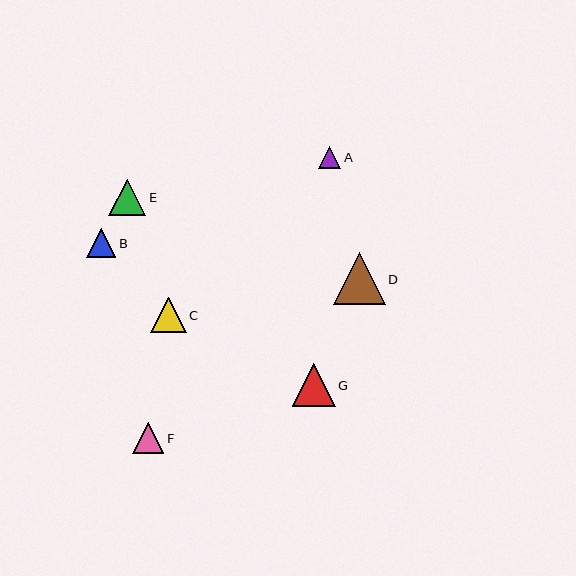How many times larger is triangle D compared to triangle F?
Triangle D is approximately 1.7 times the size of triangle F.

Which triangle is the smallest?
Triangle A is the smallest with a size of approximately 22 pixels.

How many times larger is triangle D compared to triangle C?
Triangle D is approximately 1.5 times the size of triangle C.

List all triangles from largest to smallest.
From largest to smallest: D, G, E, C, F, B, A.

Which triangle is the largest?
Triangle D is the largest with a size of approximately 52 pixels.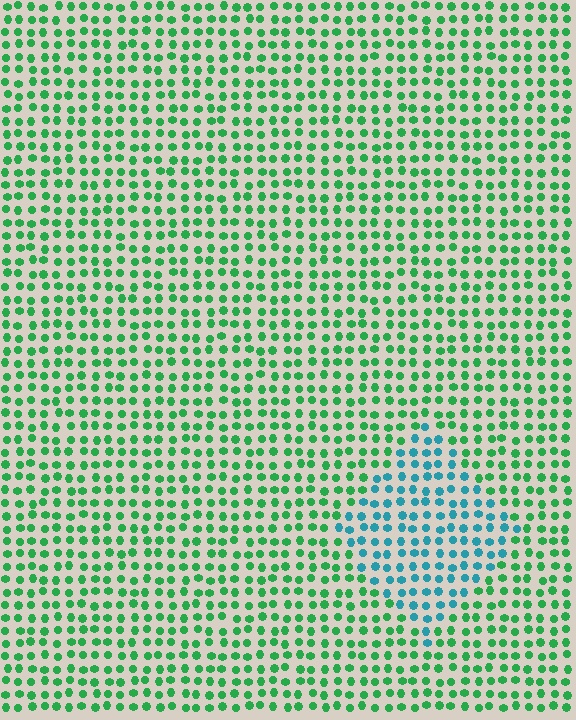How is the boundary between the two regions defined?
The boundary is defined purely by a slight shift in hue (about 51 degrees). Spacing, size, and orientation are identical on both sides.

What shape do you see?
I see a diamond.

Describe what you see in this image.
The image is filled with small green elements in a uniform arrangement. A diamond-shaped region is visible where the elements are tinted to a slightly different hue, forming a subtle color boundary.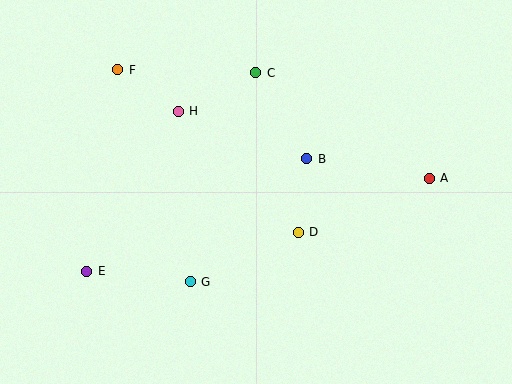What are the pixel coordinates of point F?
Point F is at (118, 70).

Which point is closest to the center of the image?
Point D at (298, 232) is closest to the center.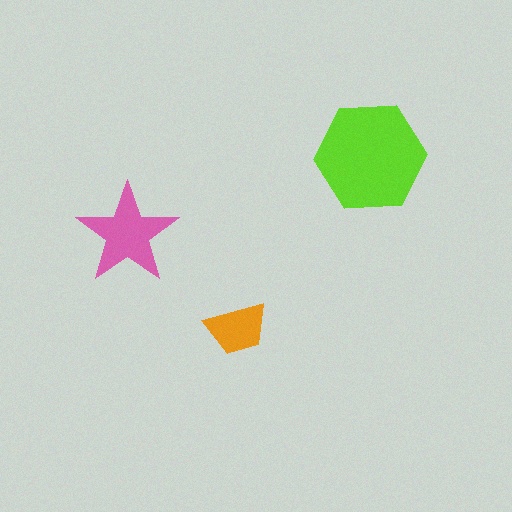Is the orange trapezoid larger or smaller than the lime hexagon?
Smaller.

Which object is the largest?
The lime hexagon.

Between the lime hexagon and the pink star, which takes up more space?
The lime hexagon.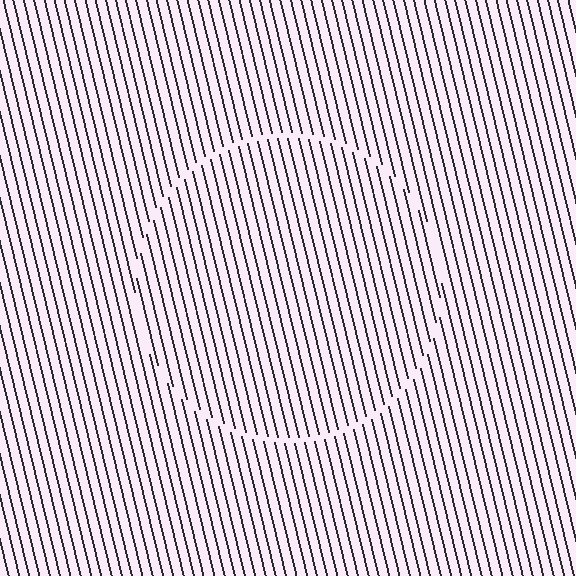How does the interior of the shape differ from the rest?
The interior of the shape contains the same grating, shifted by half a period — the contour is defined by the phase discontinuity where line-ends from the inner and outer gratings abut.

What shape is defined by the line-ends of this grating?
An illusory circle. The interior of the shape contains the same grating, shifted by half a period — the contour is defined by the phase discontinuity where line-ends from the inner and outer gratings abut.